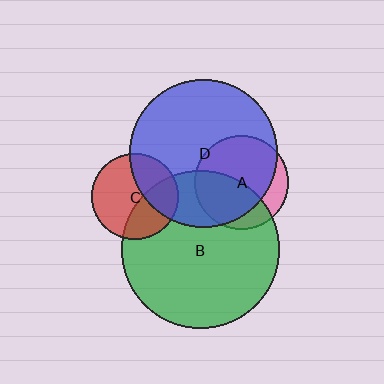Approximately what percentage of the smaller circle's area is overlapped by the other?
Approximately 35%.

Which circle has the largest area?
Circle B (green).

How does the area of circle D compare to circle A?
Approximately 2.5 times.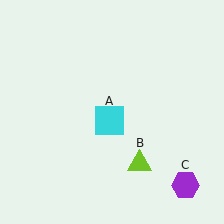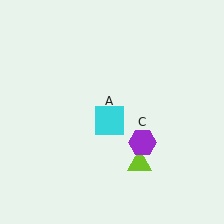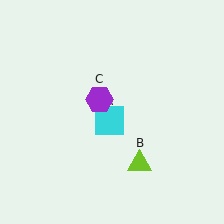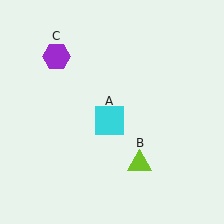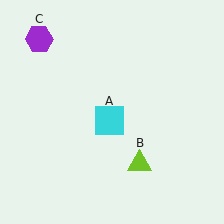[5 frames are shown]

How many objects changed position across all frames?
1 object changed position: purple hexagon (object C).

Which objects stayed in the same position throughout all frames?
Cyan square (object A) and lime triangle (object B) remained stationary.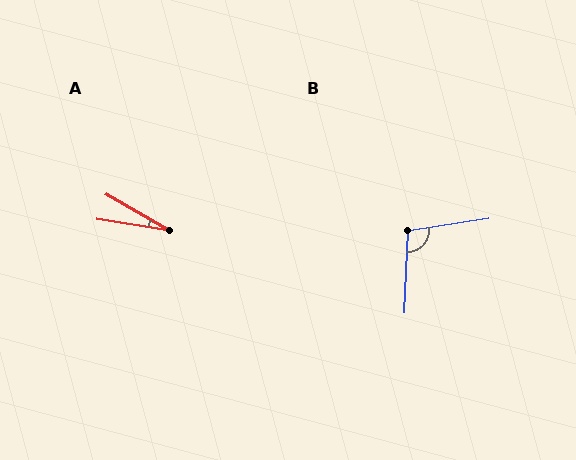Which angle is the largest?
B, at approximately 101 degrees.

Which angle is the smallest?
A, at approximately 21 degrees.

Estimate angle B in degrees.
Approximately 101 degrees.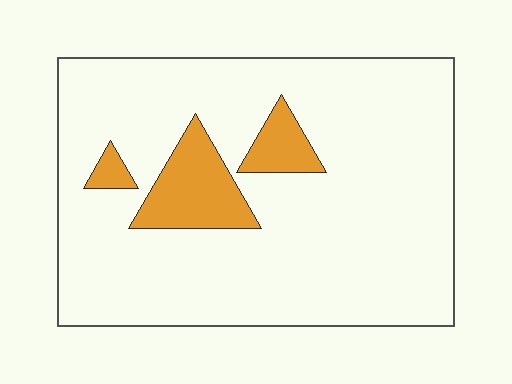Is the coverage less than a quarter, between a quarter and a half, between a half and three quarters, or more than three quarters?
Less than a quarter.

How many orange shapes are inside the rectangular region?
3.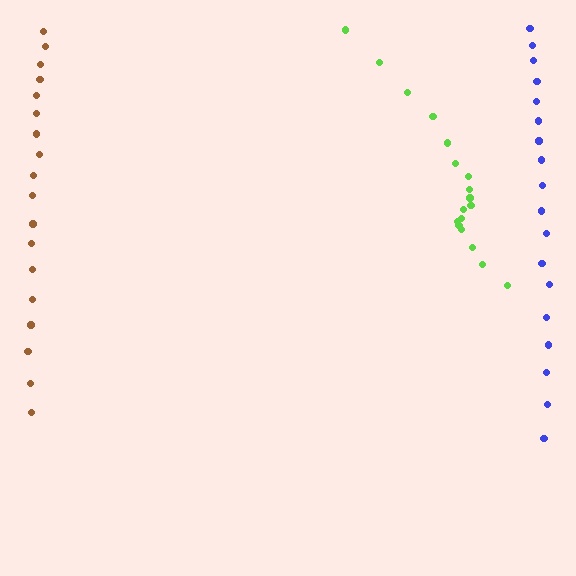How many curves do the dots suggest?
There are 3 distinct paths.